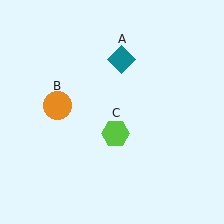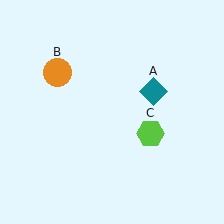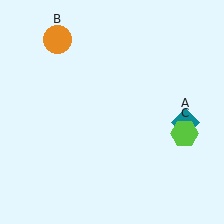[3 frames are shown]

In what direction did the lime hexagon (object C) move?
The lime hexagon (object C) moved right.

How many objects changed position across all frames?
3 objects changed position: teal diamond (object A), orange circle (object B), lime hexagon (object C).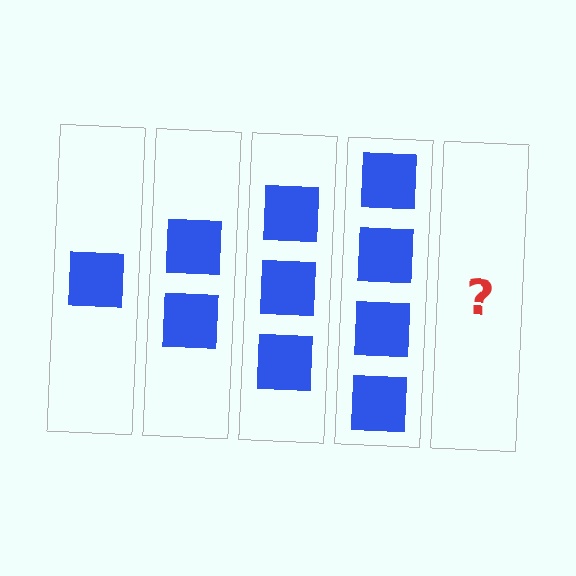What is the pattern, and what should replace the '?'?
The pattern is that each step adds one more square. The '?' should be 5 squares.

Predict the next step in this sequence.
The next step is 5 squares.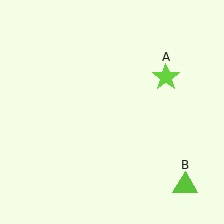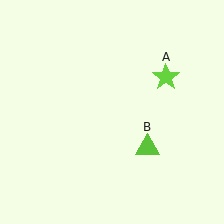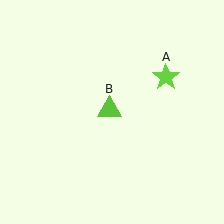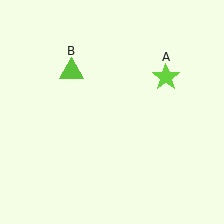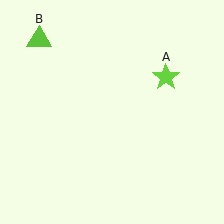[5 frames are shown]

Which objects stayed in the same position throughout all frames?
Lime star (object A) remained stationary.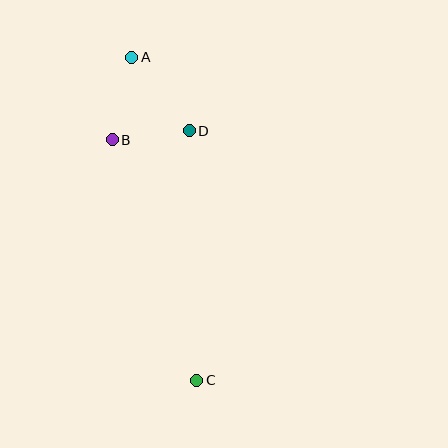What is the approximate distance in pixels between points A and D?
The distance between A and D is approximately 93 pixels.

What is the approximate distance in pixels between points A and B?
The distance between A and B is approximately 85 pixels.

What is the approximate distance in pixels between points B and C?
The distance between B and C is approximately 255 pixels.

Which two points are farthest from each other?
Points A and C are farthest from each other.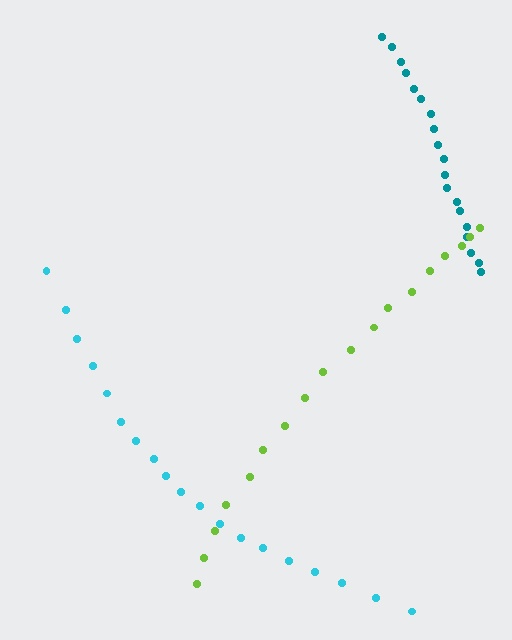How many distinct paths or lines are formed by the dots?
There are 3 distinct paths.